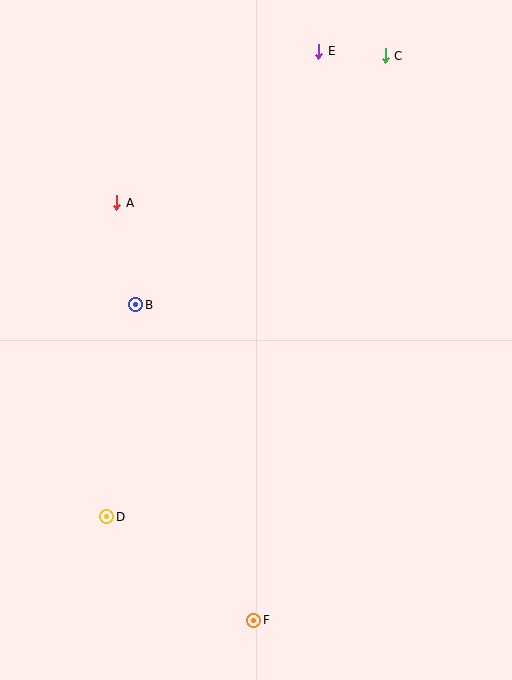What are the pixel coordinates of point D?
Point D is at (107, 517).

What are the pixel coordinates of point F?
Point F is at (254, 620).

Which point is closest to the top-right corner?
Point C is closest to the top-right corner.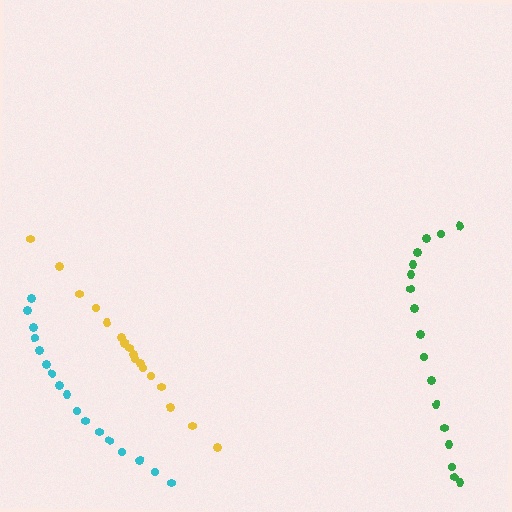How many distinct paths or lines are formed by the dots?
There are 3 distinct paths.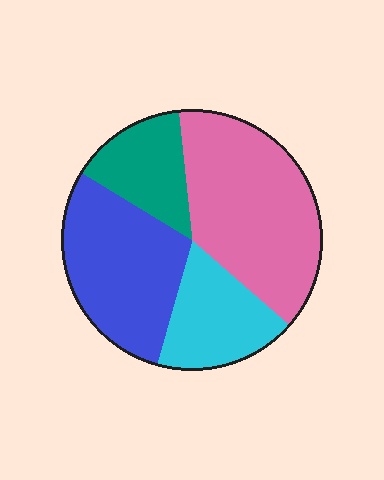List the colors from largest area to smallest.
From largest to smallest: pink, blue, cyan, teal.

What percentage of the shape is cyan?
Cyan covers roughly 20% of the shape.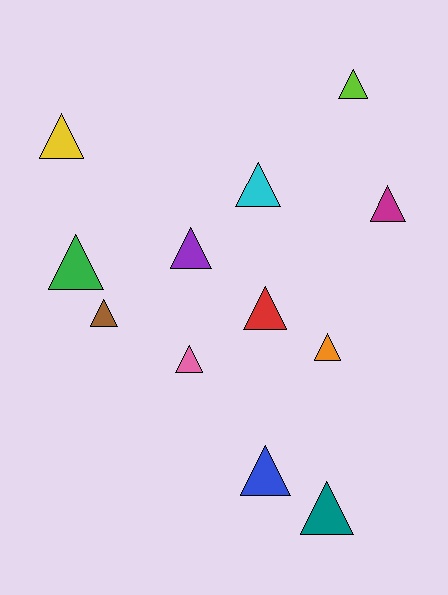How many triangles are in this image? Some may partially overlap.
There are 12 triangles.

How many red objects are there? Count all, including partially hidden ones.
There is 1 red object.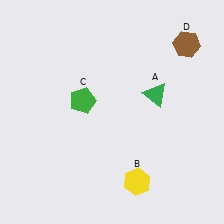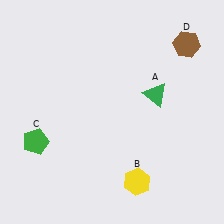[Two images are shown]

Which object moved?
The green pentagon (C) moved left.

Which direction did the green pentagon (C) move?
The green pentagon (C) moved left.